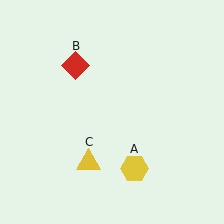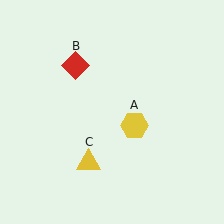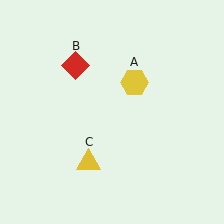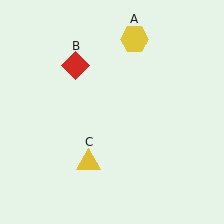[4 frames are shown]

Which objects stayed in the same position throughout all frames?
Red diamond (object B) and yellow triangle (object C) remained stationary.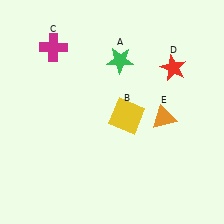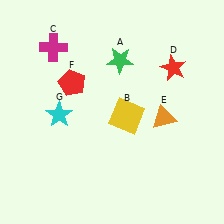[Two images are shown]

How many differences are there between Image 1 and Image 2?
There are 2 differences between the two images.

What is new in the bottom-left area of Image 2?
A cyan star (G) was added in the bottom-left area of Image 2.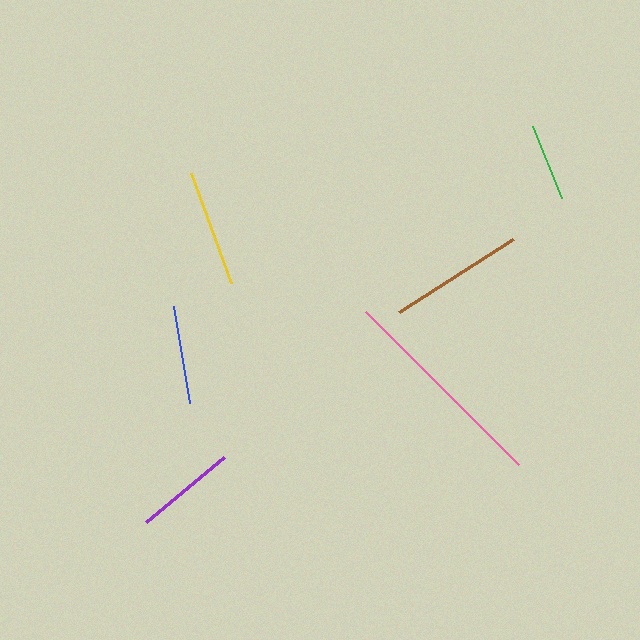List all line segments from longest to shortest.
From longest to shortest: pink, brown, yellow, purple, blue, green.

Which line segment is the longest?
The pink line is the longest at approximately 216 pixels.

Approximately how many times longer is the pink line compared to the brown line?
The pink line is approximately 1.6 times the length of the brown line.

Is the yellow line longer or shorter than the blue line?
The yellow line is longer than the blue line.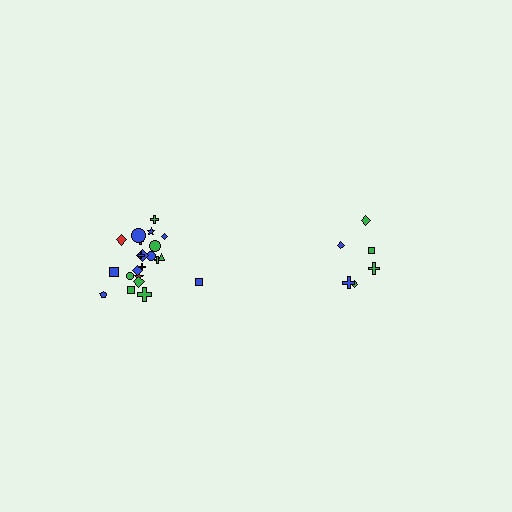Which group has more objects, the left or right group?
The left group.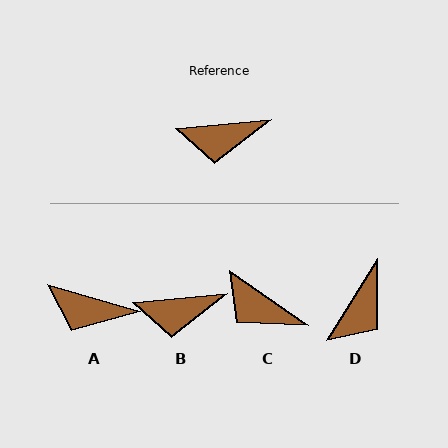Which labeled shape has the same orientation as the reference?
B.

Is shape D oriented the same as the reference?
No, it is off by about 53 degrees.